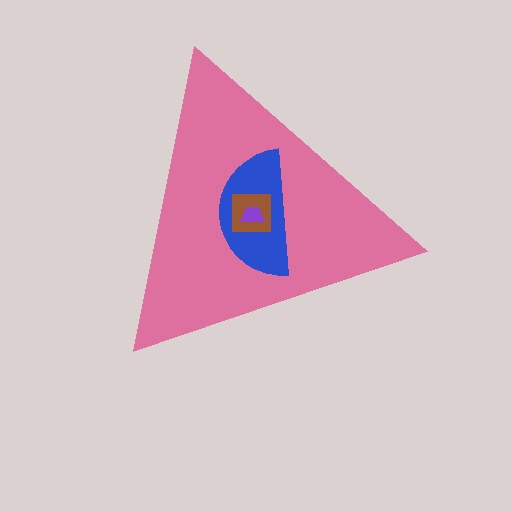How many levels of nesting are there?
4.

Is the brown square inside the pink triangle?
Yes.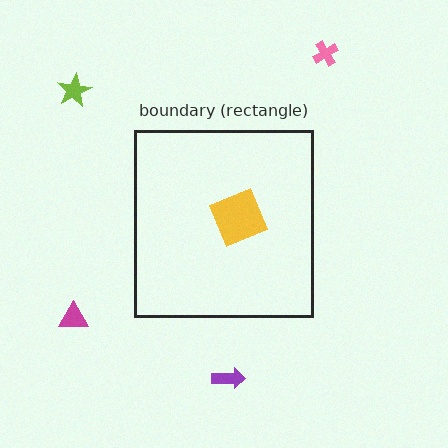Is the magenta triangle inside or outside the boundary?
Outside.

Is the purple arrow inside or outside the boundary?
Outside.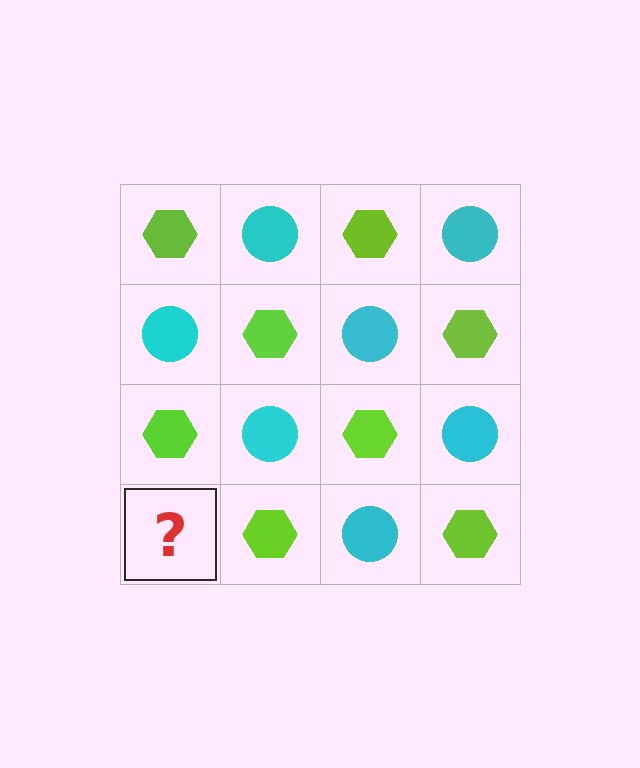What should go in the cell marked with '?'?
The missing cell should contain a cyan circle.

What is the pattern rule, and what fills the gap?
The rule is that it alternates lime hexagon and cyan circle in a checkerboard pattern. The gap should be filled with a cyan circle.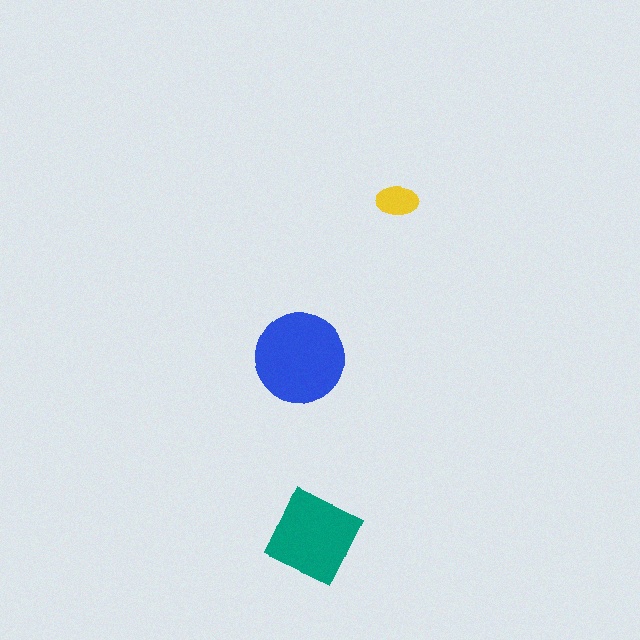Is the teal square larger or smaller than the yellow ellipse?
Larger.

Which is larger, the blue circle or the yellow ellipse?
The blue circle.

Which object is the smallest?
The yellow ellipse.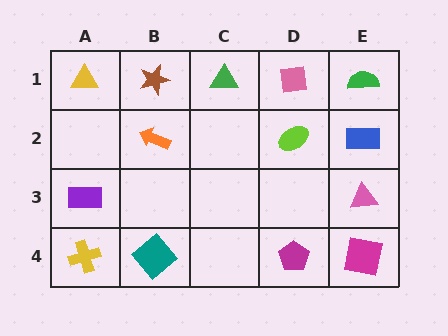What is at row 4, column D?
A magenta pentagon.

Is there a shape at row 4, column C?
No, that cell is empty.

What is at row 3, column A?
A purple rectangle.